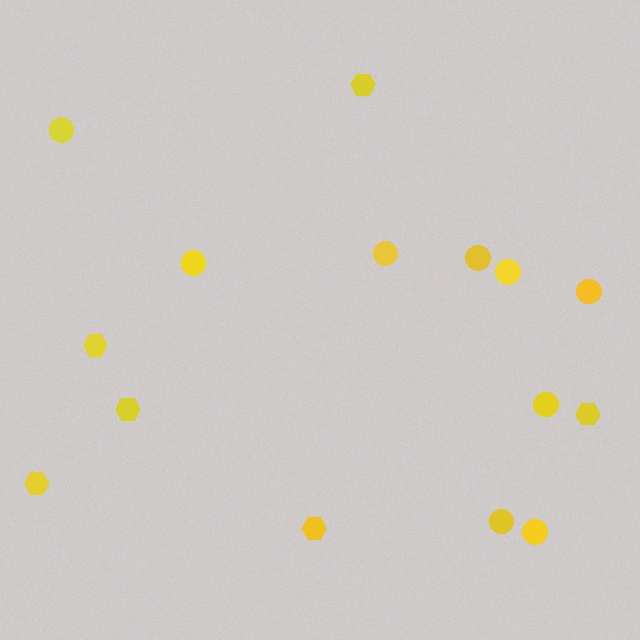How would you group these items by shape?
There are 2 groups: one group of circles (9) and one group of hexagons (6).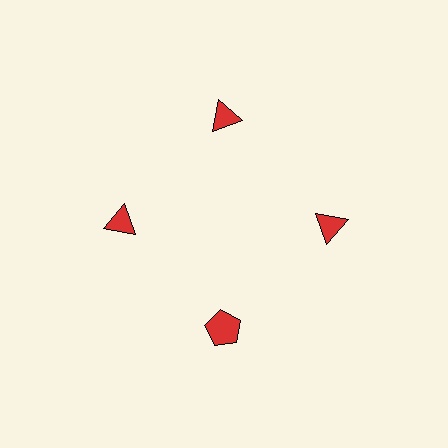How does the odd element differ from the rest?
It has a different shape: pentagon instead of triangle.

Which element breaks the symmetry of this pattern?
The red pentagon at roughly the 6 o'clock position breaks the symmetry. All other shapes are red triangles.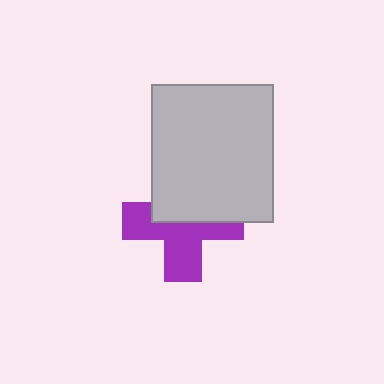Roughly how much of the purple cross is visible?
About half of it is visible (roughly 54%).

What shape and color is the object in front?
The object in front is a light gray rectangle.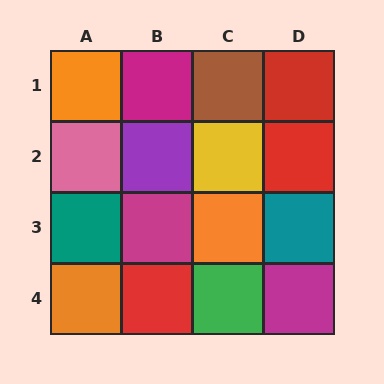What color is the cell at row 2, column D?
Red.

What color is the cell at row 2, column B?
Purple.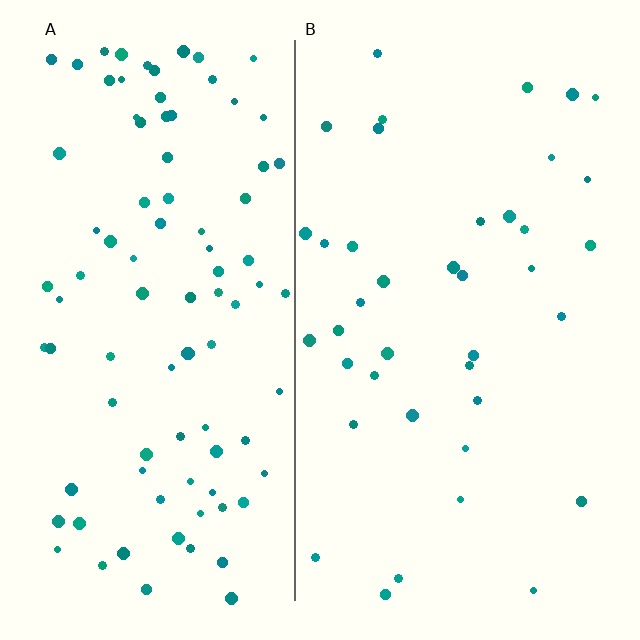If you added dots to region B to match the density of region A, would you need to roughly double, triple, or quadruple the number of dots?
Approximately double.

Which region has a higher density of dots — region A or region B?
A (the left).